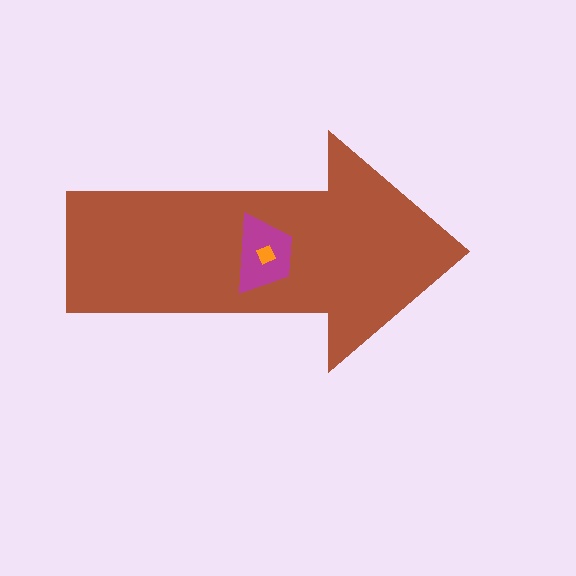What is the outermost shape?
The brown arrow.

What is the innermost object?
The orange diamond.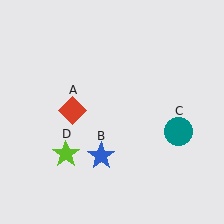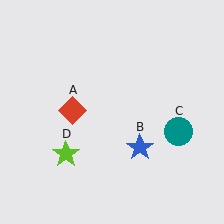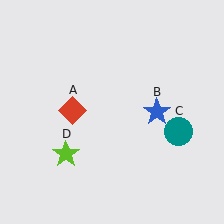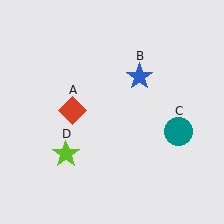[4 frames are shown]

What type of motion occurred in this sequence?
The blue star (object B) rotated counterclockwise around the center of the scene.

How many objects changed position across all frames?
1 object changed position: blue star (object B).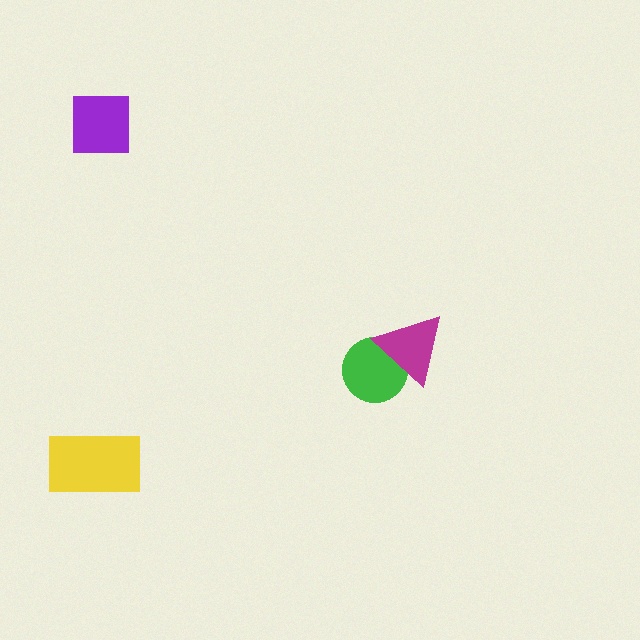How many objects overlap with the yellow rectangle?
0 objects overlap with the yellow rectangle.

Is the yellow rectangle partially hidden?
No, no other shape covers it.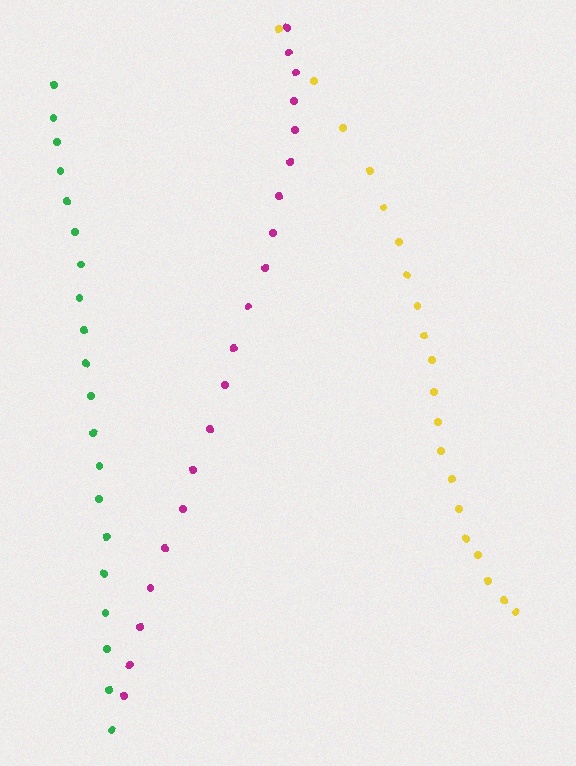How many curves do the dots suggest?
There are 3 distinct paths.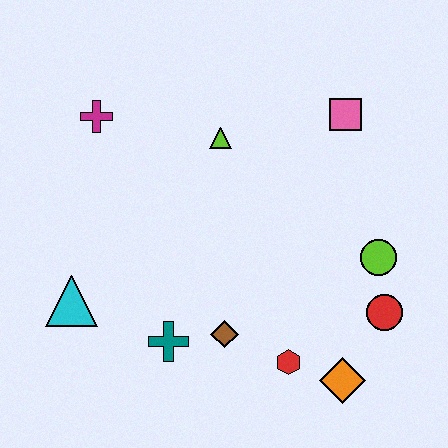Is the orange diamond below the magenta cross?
Yes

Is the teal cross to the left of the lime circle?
Yes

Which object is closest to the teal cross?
The brown diamond is closest to the teal cross.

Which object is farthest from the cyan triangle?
The pink square is farthest from the cyan triangle.